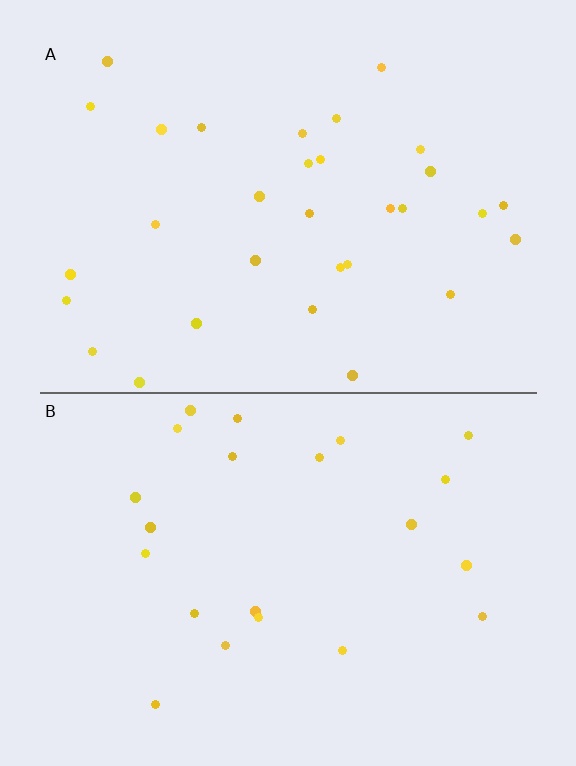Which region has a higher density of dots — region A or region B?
A (the top).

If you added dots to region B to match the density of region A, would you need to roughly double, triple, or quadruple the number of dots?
Approximately double.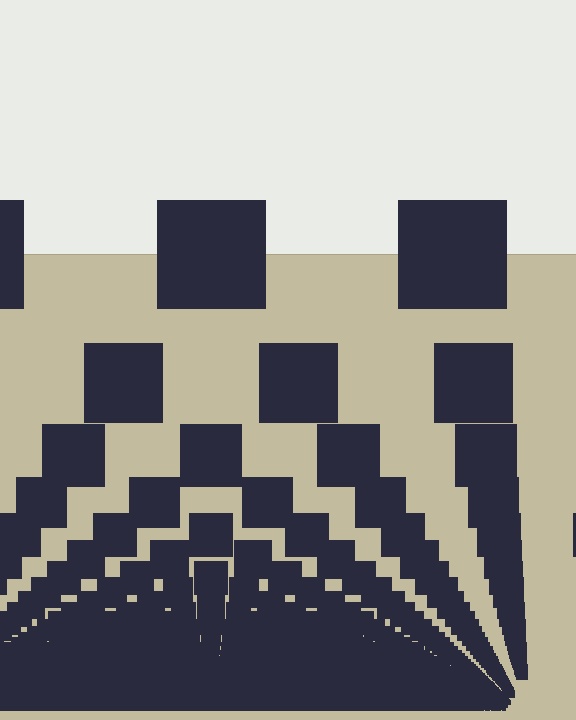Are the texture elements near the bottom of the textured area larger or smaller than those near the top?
Smaller. The gradient is inverted — elements near the bottom are smaller and denser.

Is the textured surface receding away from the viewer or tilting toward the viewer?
The surface appears to tilt toward the viewer. Texture elements get larger and sparser toward the top.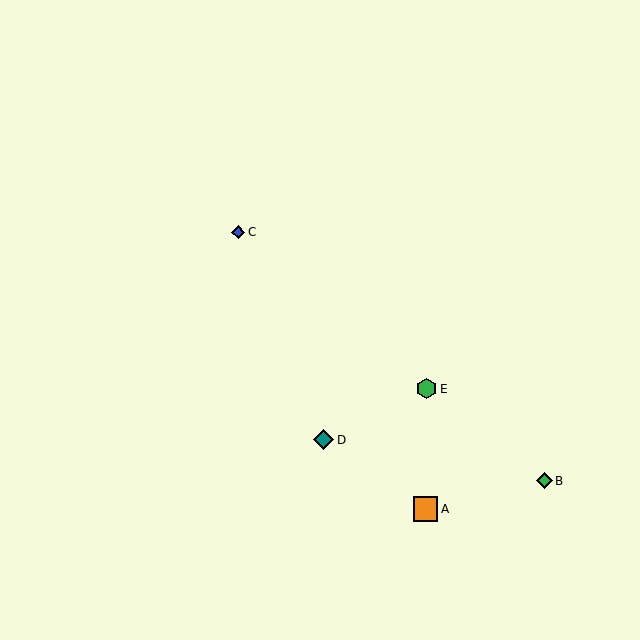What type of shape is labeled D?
Shape D is a teal diamond.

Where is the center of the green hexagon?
The center of the green hexagon is at (427, 389).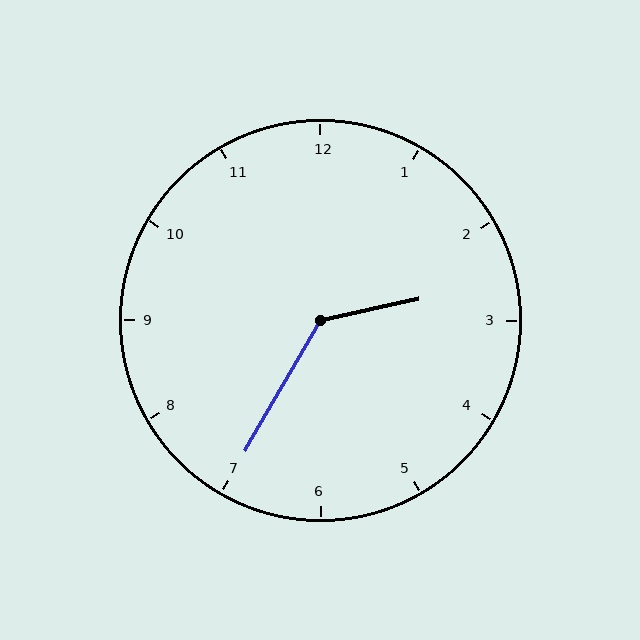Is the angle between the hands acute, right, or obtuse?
It is obtuse.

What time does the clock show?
2:35.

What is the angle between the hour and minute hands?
Approximately 132 degrees.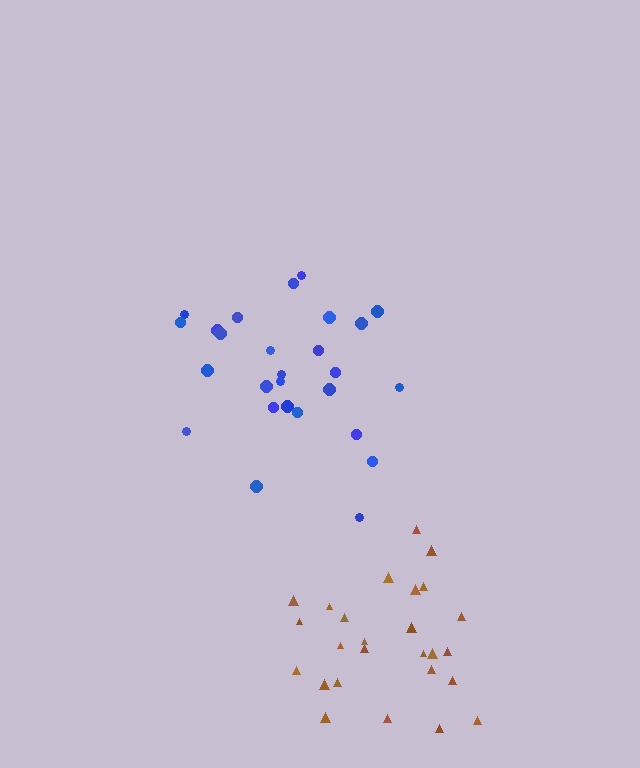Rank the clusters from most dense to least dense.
brown, blue.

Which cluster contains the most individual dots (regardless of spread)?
Blue (28).